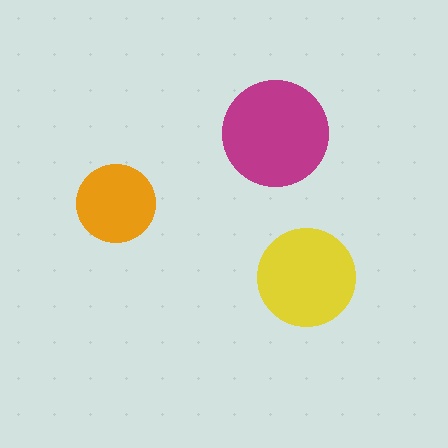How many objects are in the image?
There are 3 objects in the image.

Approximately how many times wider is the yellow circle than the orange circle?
About 1.5 times wider.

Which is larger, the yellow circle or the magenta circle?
The magenta one.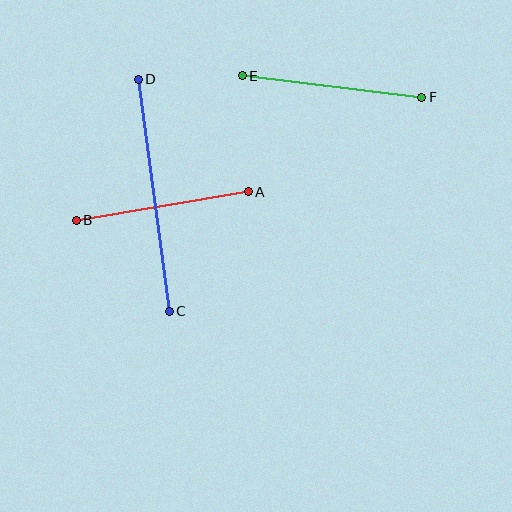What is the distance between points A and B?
The distance is approximately 174 pixels.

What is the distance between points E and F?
The distance is approximately 181 pixels.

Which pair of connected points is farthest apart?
Points C and D are farthest apart.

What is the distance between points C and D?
The distance is approximately 234 pixels.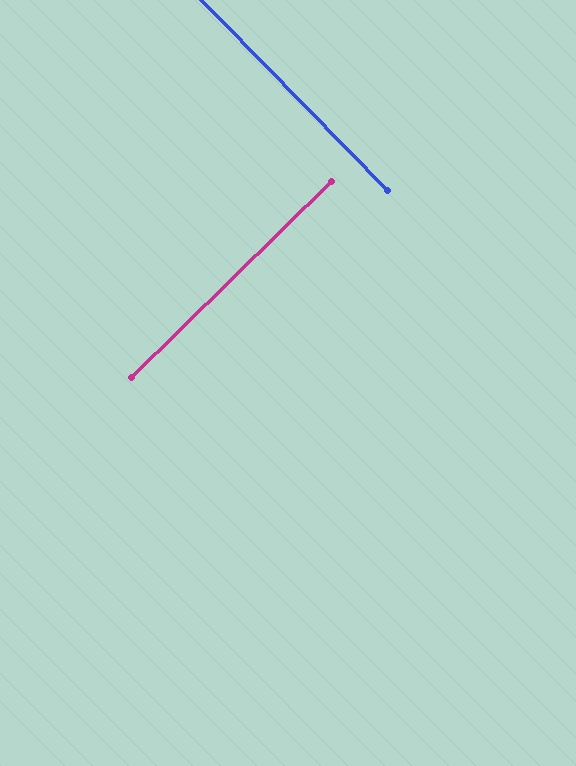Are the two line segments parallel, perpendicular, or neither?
Perpendicular — they meet at approximately 90°.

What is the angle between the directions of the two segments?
Approximately 90 degrees.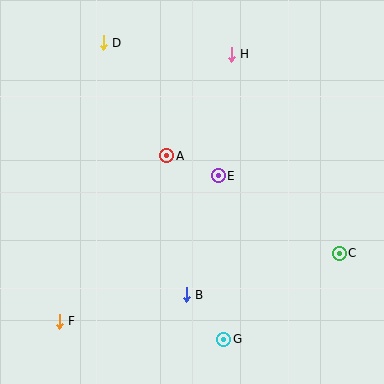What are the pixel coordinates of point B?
Point B is at (186, 295).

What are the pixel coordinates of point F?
Point F is at (59, 321).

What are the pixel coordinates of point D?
Point D is at (103, 43).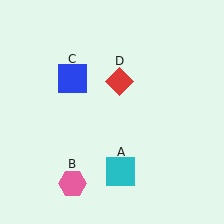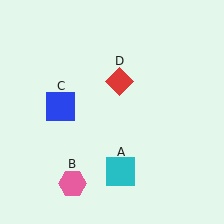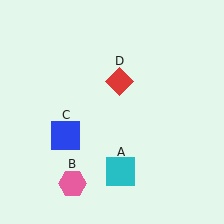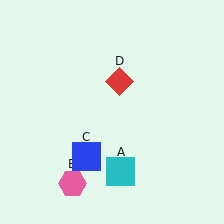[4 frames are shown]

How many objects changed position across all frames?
1 object changed position: blue square (object C).